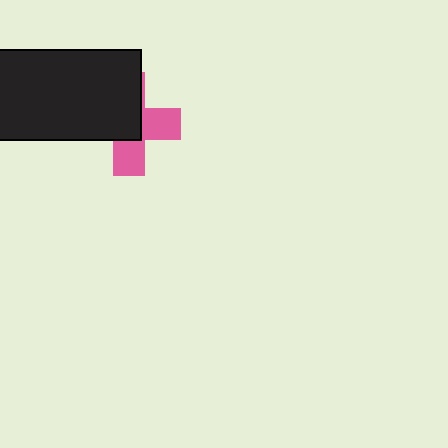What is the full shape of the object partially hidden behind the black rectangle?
The partially hidden object is a pink cross.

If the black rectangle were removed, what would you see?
You would see the complete pink cross.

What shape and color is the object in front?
The object in front is a black rectangle.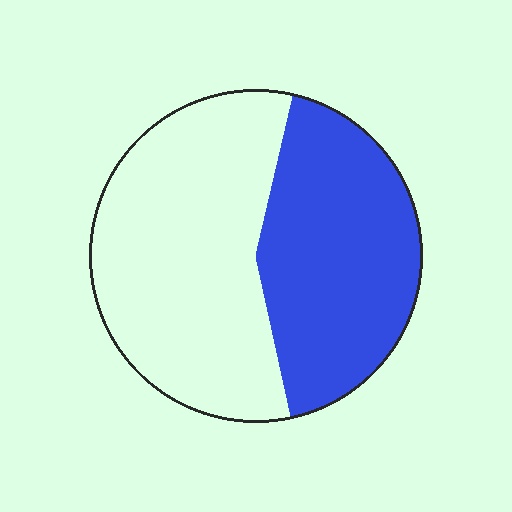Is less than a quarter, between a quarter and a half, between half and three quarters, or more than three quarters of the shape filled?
Between a quarter and a half.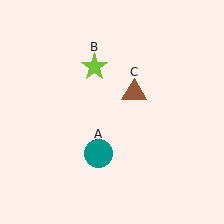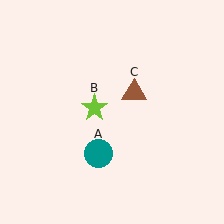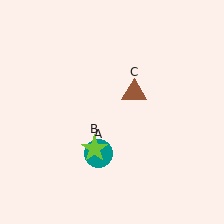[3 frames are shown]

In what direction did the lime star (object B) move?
The lime star (object B) moved down.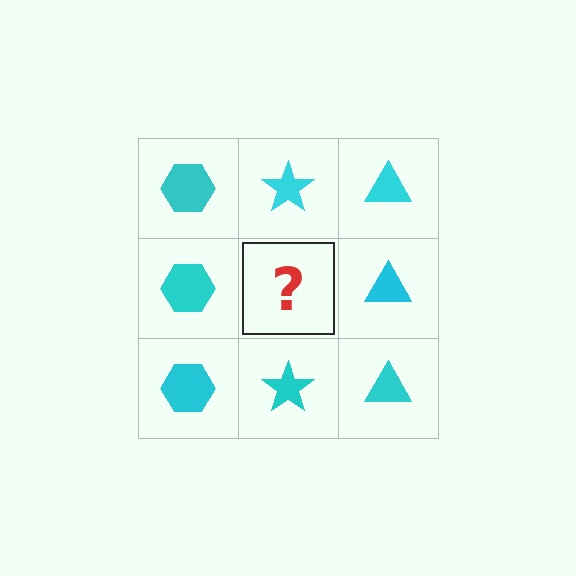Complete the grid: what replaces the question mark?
The question mark should be replaced with a cyan star.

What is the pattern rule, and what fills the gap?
The rule is that each column has a consistent shape. The gap should be filled with a cyan star.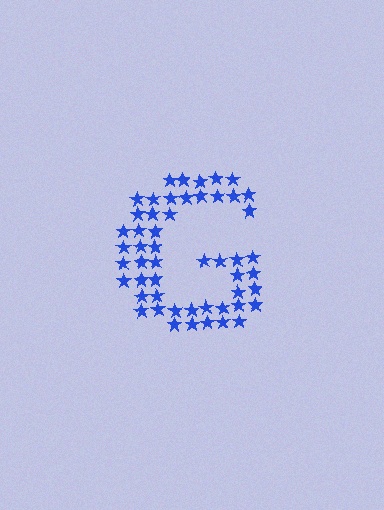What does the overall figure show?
The overall figure shows the letter G.